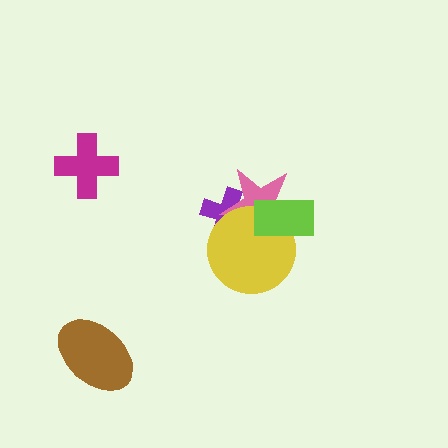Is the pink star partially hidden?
Yes, it is partially covered by another shape.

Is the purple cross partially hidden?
Yes, it is partially covered by another shape.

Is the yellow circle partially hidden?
Yes, it is partially covered by another shape.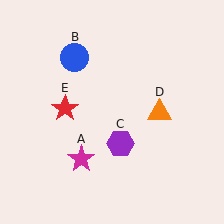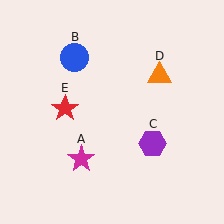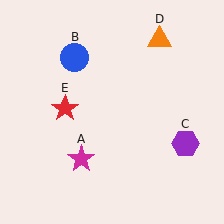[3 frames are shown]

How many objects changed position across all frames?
2 objects changed position: purple hexagon (object C), orange triangle (object D).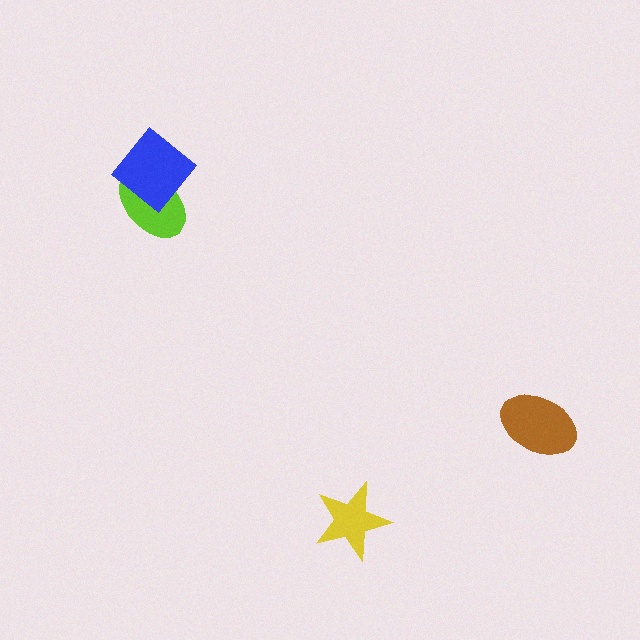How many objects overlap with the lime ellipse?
1 object overlaps with the lime ellipse.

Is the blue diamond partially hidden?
No, no other shape covers it.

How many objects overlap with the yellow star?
0 objects overlap with the yellow star.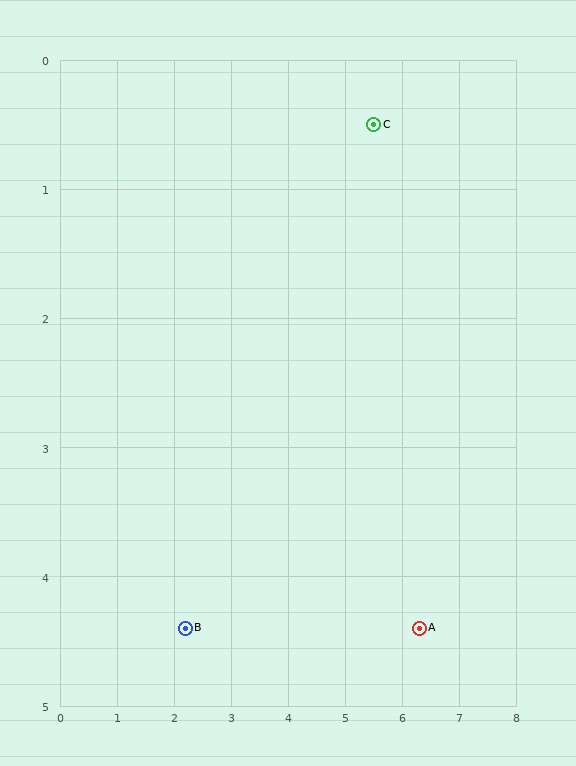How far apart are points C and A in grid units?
Points C and A are about 4.0 grid units apart.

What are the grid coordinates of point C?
Point C is at approximately (5.5, 0.5).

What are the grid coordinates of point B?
Point B is at approximately (2.2, 4.4).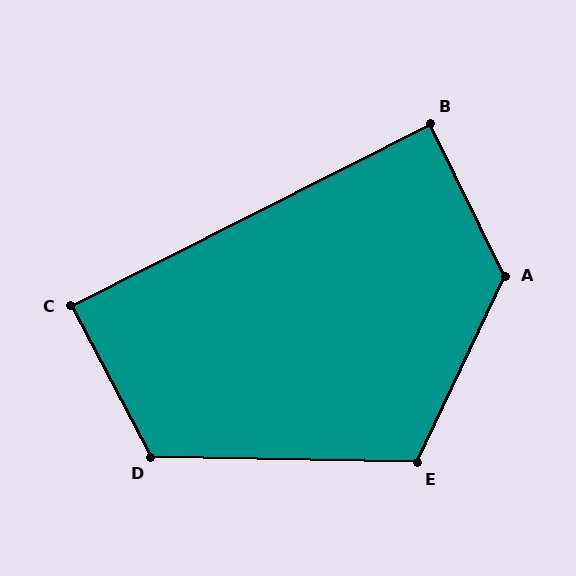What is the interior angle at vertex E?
Approximately 114 degrees (obtuse).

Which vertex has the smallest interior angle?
C, at approximately 89 degrees.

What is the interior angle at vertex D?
Approximately 119 degrees (obtuse).